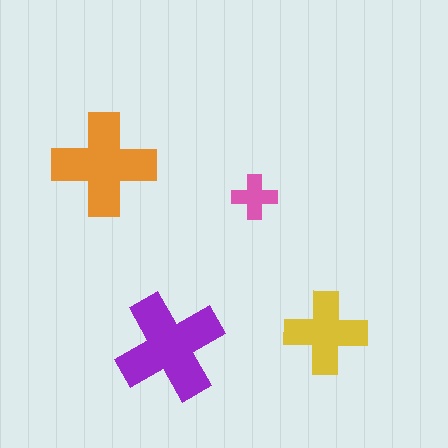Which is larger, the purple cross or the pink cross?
The purple one.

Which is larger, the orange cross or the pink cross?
The orange one.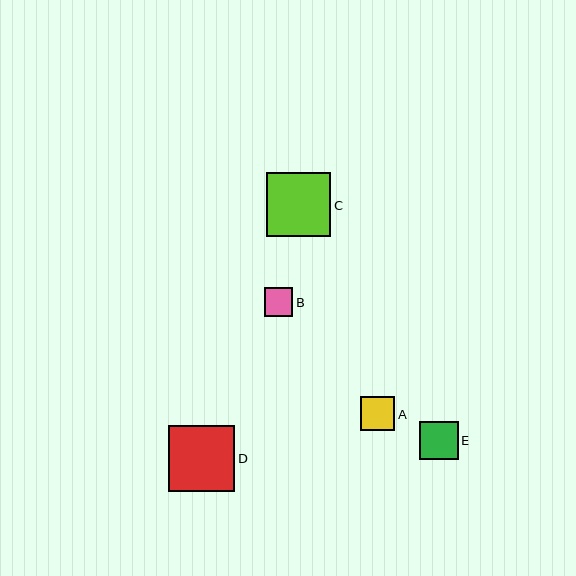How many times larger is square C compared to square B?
Square C is approximately 2.2 times the size of square B.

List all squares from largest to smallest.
From largest to smallest: D, C, E, A, B.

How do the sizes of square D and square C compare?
Square D and square C are approximately the same size.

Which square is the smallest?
Square B is the smallest with a size of approximately 29 pixels.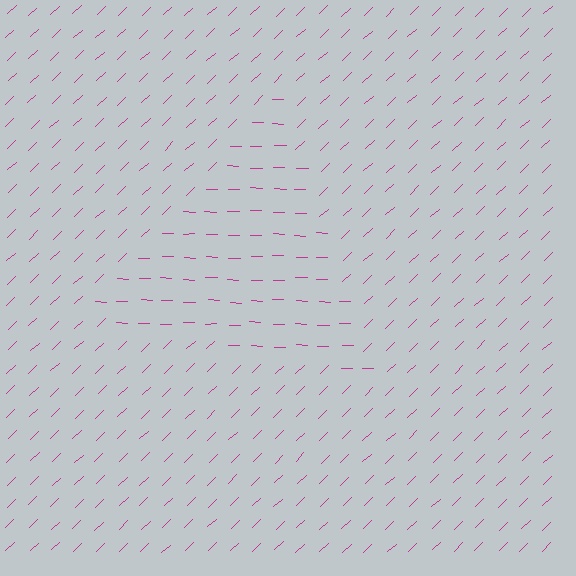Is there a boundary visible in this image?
Yes, there is a texture boundary formed by a change in line orientation.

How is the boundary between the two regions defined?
The boundary is defined purely by a change in line orientation (approximately 45 degrees difference). All lines are the same color and thickness.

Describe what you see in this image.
The image is filled with small magenta line segments. A triangle region in the image has lines oriented differently from the surrounding lines, creating a visible texture boundary.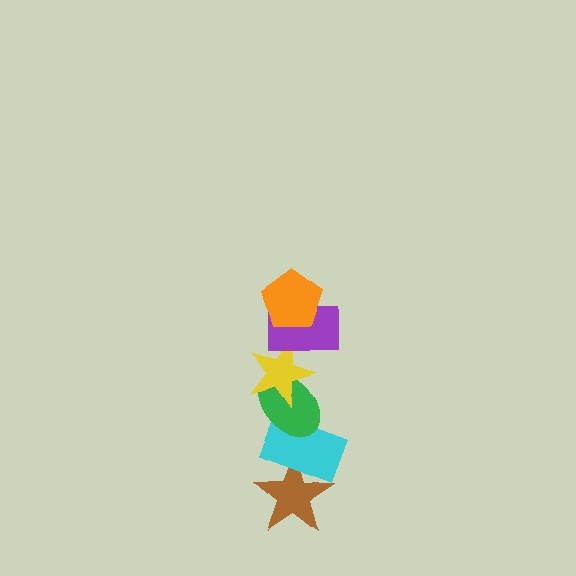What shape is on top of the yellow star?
The purple rectangle is on top of the yellow star.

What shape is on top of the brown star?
The cyan rectangle is on top of the brown star.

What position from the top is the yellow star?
The yellow star is 3rd from the top.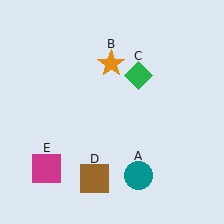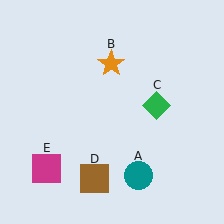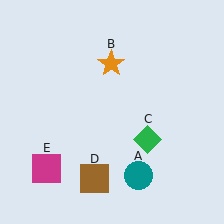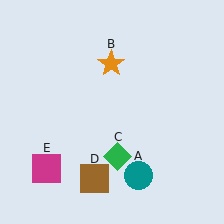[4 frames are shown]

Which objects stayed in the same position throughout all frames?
Teal circle (object A) and orange star (object B) and brown square (object D) and magenta square (object E) remained stationary.